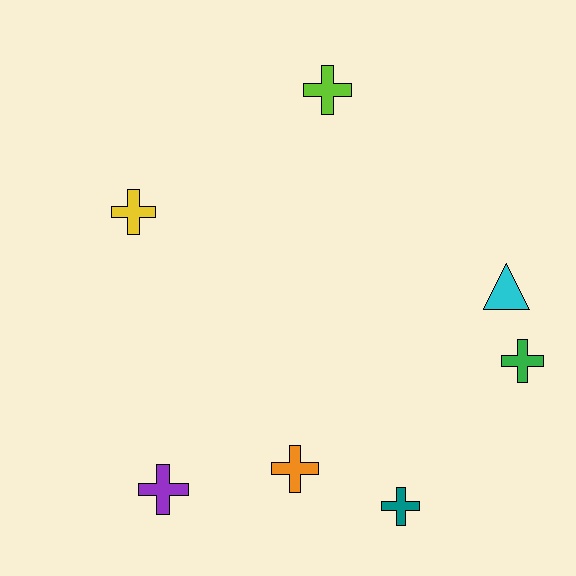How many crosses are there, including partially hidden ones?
There are 6 crosses.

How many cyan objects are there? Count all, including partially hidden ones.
There is 1 cyan object.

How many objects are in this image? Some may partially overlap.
There are 7 objects.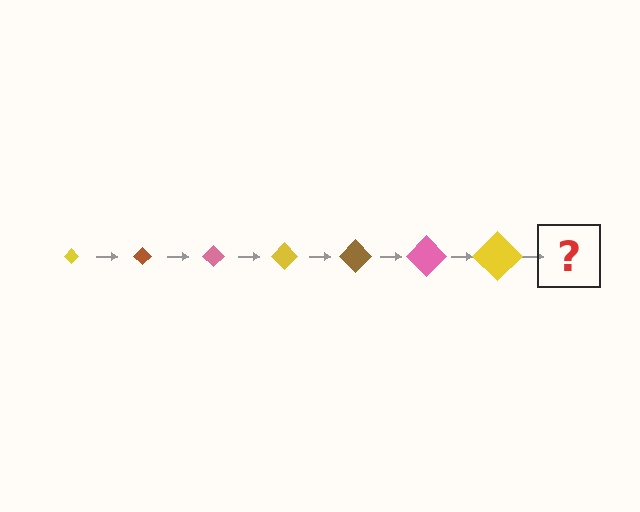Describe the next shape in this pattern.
It should be a brown diamond, larger than the previous one.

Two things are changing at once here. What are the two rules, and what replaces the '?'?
The two rules are that the diamond grows larger each step and the color cycles through yellow, brown, and pink. The '?' should be a brown diamond, larger than the previous one.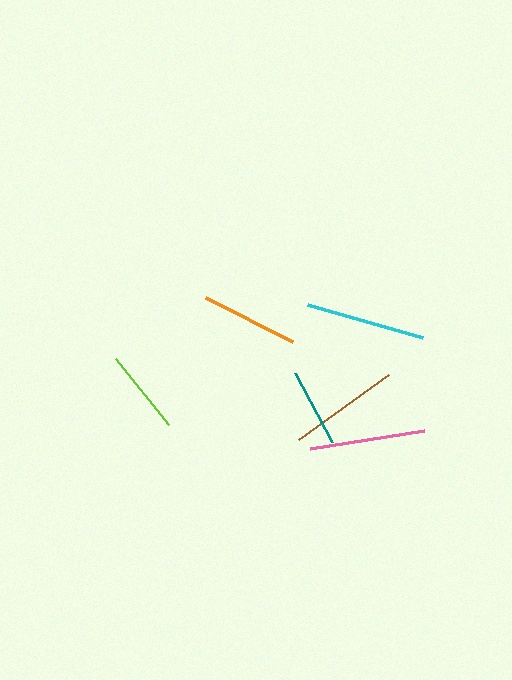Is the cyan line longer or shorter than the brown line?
The cyan line is longer than the brown line.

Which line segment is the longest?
The cyan line is the longest at approximately 120 pixels.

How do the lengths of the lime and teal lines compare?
The lime and teal lines are approximately the same length.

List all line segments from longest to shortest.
From longest to shortest: cyan, pink, brown, orange, lime, teal.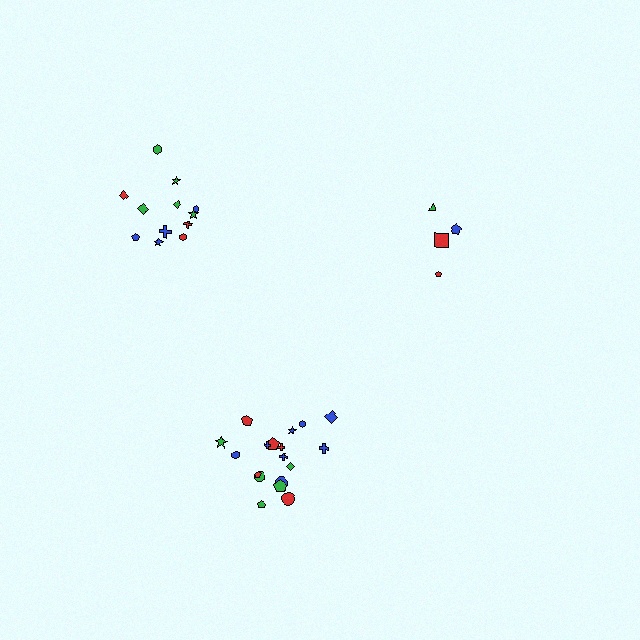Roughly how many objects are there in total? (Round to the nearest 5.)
Roughly 35 objects in total.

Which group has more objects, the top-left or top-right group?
The top-left group.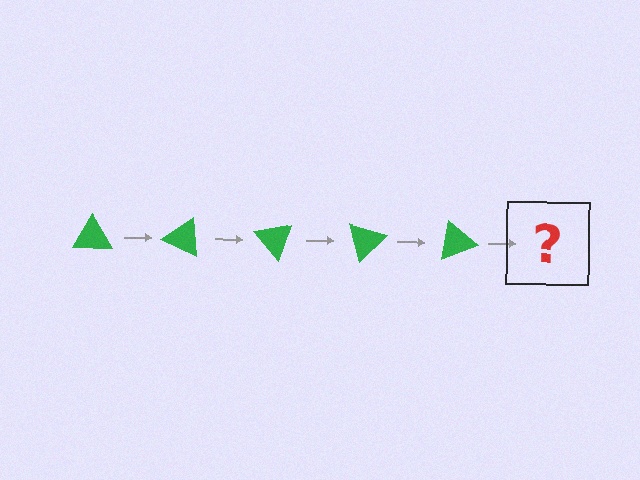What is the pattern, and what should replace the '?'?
The pattern is that the triangle rotates 25 degrees each step. The '?' should be a green triangle rotated 125 degrees.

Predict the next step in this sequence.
The next step is a green triangle rotated 125 degrees.